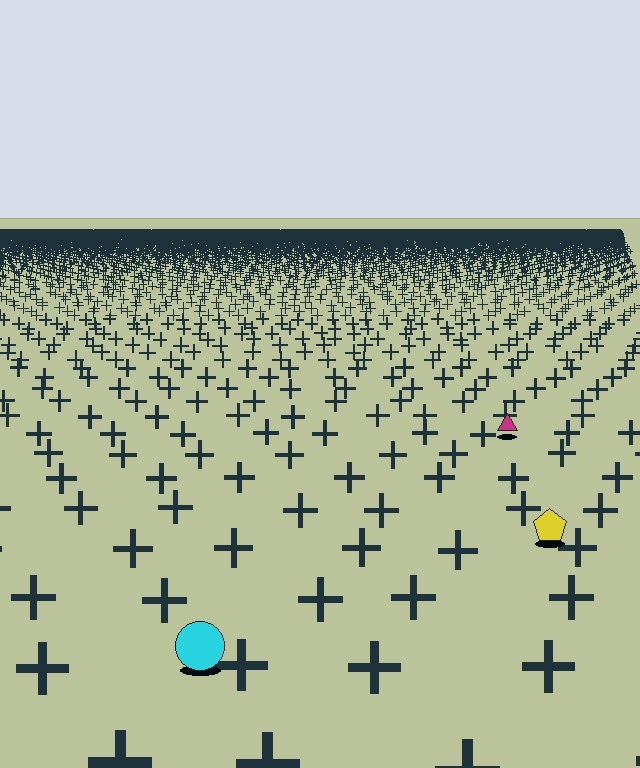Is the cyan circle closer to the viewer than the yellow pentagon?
Yes. The cyan circle is closer — you can tell from the texture gradient: the ground texture is coarser near it.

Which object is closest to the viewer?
The cyan circle is closest. The texture marks near it are larger and more spread out.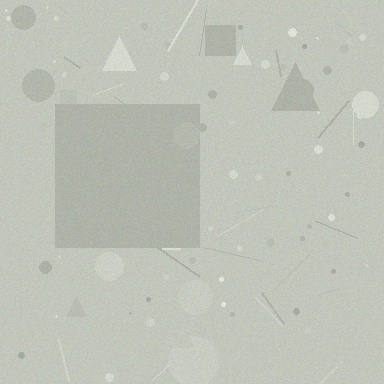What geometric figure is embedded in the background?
A square is embedded in the background.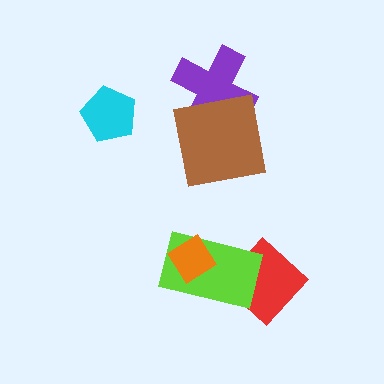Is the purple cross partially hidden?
Yes, it is partially covered by another shape.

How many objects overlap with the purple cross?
1 object overlaps with the purple cross.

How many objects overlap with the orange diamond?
1 object overlaps with the orange diamond.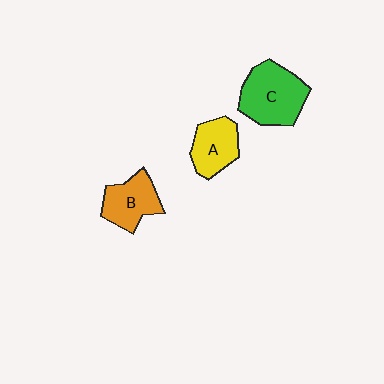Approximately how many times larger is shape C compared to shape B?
Approximately 1.4 times.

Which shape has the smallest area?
Shape A (yellow).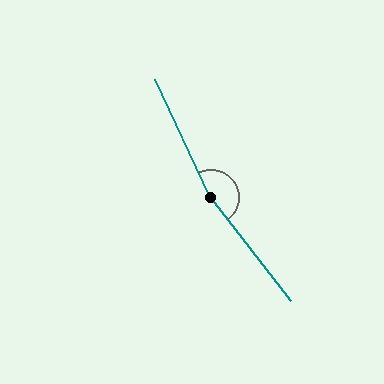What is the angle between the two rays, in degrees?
Approximately 167 degrees.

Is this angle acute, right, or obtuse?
It is obtuse.